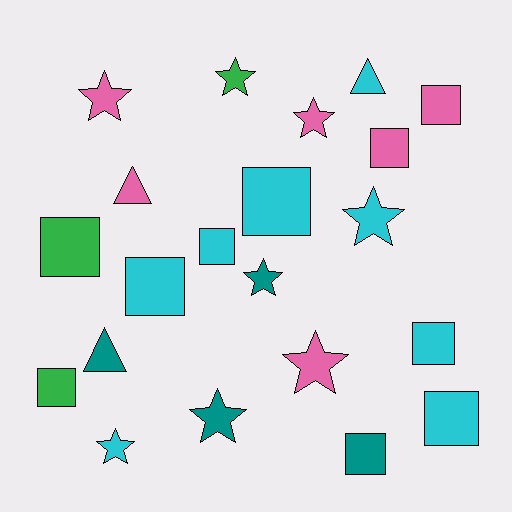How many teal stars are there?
There are 2 teal stars.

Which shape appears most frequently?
Square, with 10 objects.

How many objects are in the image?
There are 21 objects.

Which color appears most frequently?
Cyan, with 8 objects.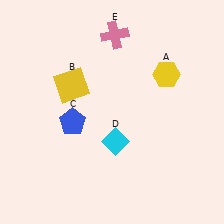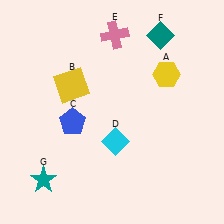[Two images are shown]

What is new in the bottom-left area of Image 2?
A teal star (G) was added in the bottom-left area of Image 2.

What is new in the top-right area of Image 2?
A teal diamond (F) was added in the top-right area of Image 2.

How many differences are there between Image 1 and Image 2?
There are 2 differences between the two images.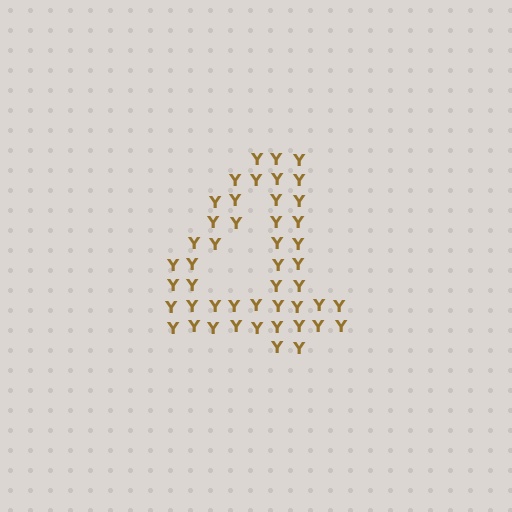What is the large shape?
The large shape is the digit 4.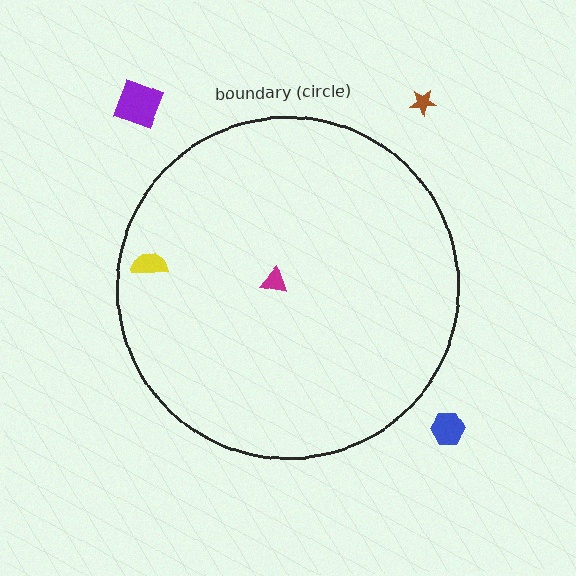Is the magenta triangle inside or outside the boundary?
Inside.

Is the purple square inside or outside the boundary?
Outside.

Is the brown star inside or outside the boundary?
Outside.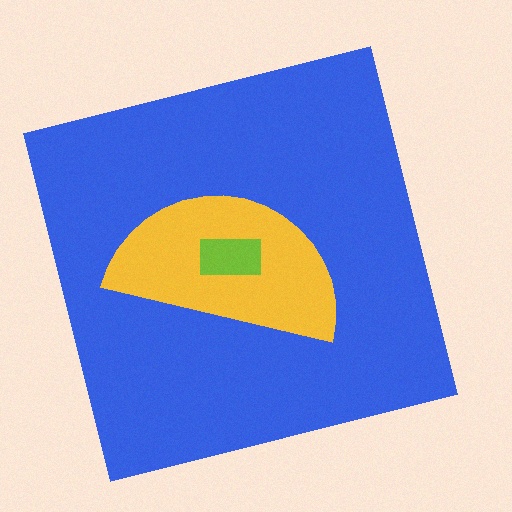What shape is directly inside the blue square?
The yellow semicircle.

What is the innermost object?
The lime rectangle.